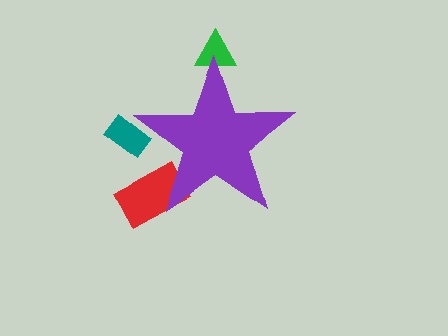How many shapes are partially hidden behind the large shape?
3 shapes are partially hidden.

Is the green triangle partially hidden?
Yes, the green triangle is partially hidden behind the purple star.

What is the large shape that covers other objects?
A purple star.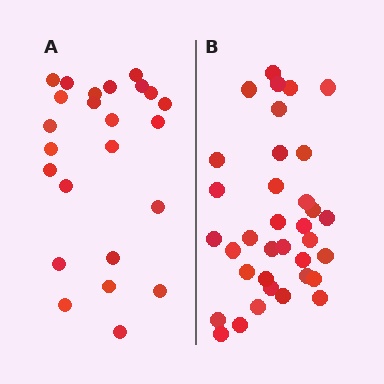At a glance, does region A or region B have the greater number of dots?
Region B (the right region) has more dots.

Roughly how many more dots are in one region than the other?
Region B has roughly 12 or so more dots than region A.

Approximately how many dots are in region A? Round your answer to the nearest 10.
About 20 dots. (The exact count is 24, which rounds to 20.)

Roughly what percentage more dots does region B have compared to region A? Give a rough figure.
About 45% more.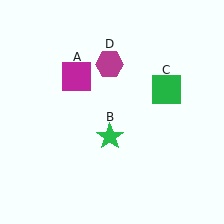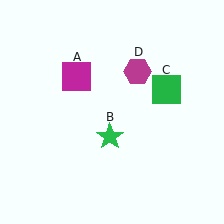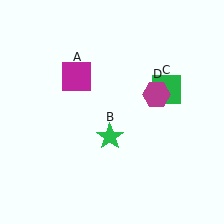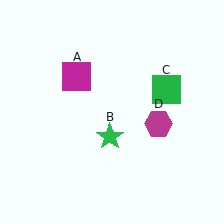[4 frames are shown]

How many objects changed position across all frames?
1 object changed position: magenta hexagon (object D).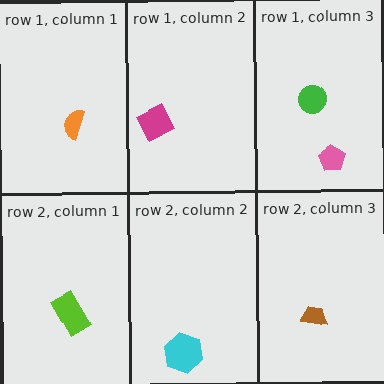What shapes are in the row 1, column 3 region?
The green circle, the pink pentagon.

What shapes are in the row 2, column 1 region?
The lime rectangle.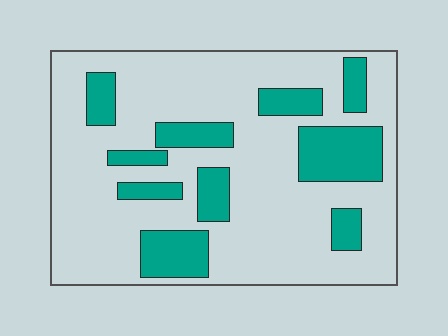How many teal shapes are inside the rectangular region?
10.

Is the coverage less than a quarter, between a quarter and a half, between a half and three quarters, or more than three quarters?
Less than a quarter.